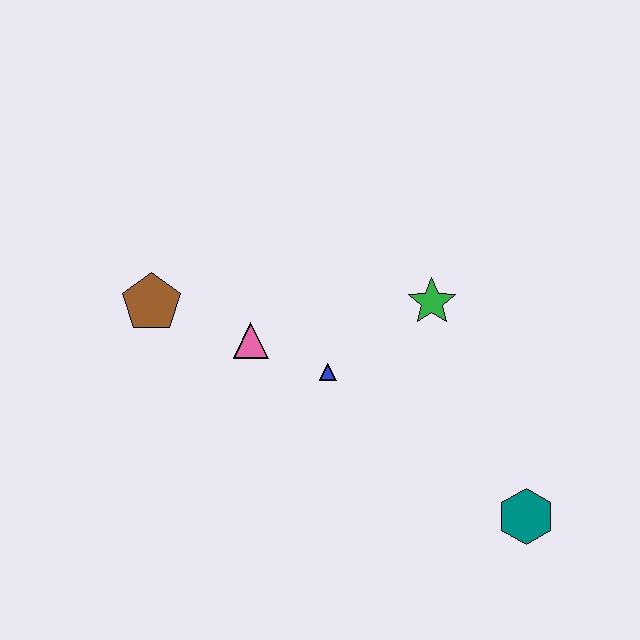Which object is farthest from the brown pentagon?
The teal hexagon is farthest from the brown pentagon.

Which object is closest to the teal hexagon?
The green star is closest to the teal hexagon.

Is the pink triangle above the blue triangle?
Yes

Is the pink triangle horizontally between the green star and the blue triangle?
No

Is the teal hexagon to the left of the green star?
No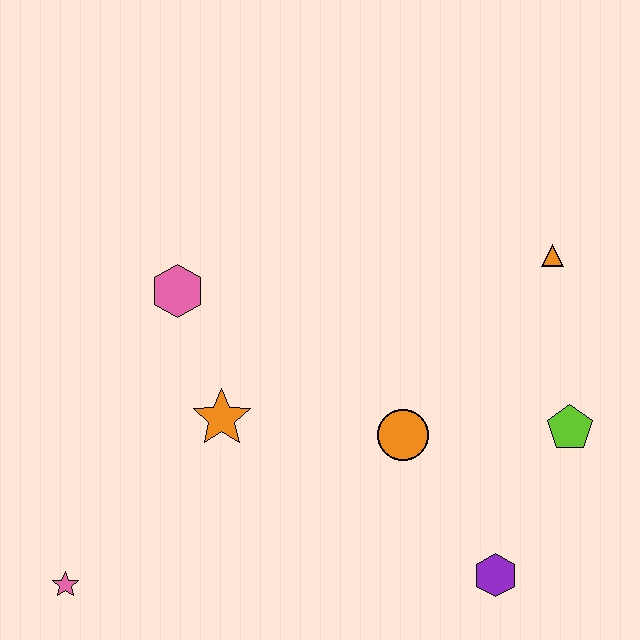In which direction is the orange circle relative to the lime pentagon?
The orange circle is to the left of the lime pentagon.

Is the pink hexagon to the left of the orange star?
Yes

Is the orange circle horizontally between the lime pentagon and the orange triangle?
No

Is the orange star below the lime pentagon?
No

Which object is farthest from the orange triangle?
The pink star is farthest from the orange triangle.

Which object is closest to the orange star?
The pink hexagon is closest to the orange star.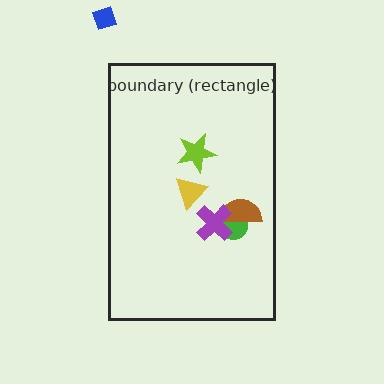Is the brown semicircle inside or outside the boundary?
Inside.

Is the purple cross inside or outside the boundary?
Inside.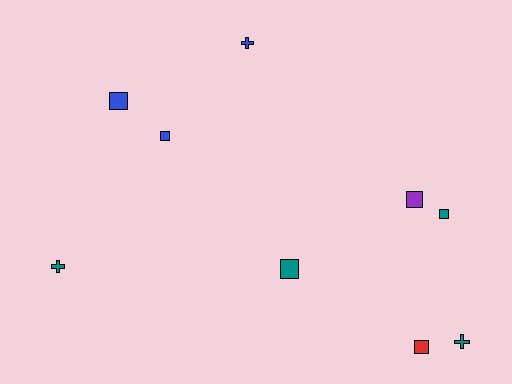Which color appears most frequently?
Teal, with 4 objects.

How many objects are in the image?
There are 9 objects.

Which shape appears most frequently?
Square, with 6 objects.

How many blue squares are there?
There are 2 blue squares.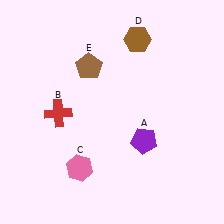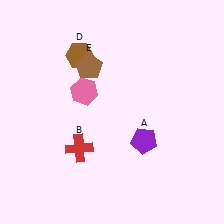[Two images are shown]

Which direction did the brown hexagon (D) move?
The brown hexagon (D) moved left.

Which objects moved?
The objects that moved are: the red cross (B), the pink hexagon (C), the brown hexagon (D).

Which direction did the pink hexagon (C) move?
The pink hexagon (C) moved up.